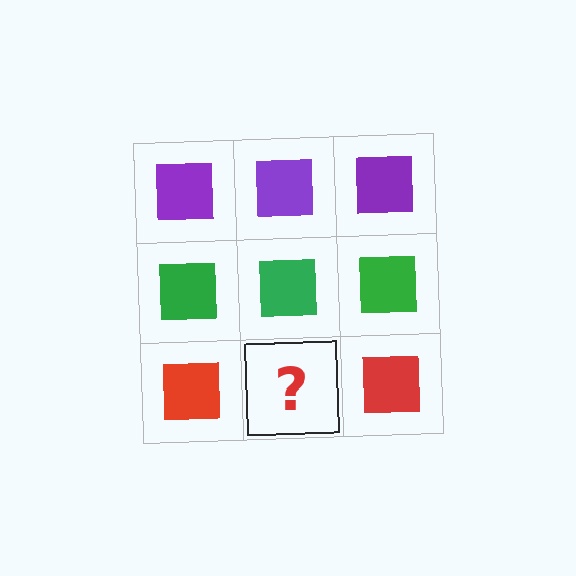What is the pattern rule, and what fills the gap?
The rule is that each row has a consistent color. The gap should be filled with a red square.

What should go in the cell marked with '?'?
The missing cell should contain a red square.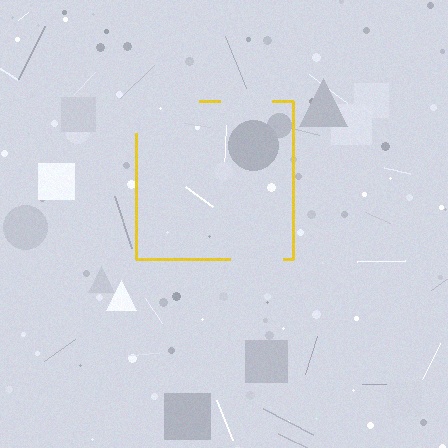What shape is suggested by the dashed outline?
The dashed outline suggests a square.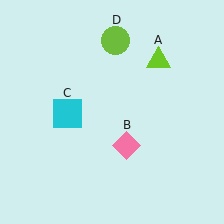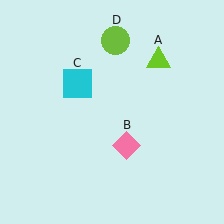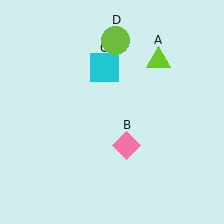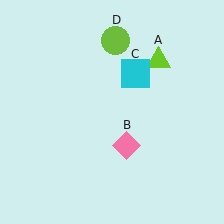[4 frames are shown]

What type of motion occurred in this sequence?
The cyan square (object C) rotated clockwise around the center of the scene.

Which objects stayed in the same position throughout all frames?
Lime triangle (object A) and pink diamond (object B) and lime circle (object D) remained stationary.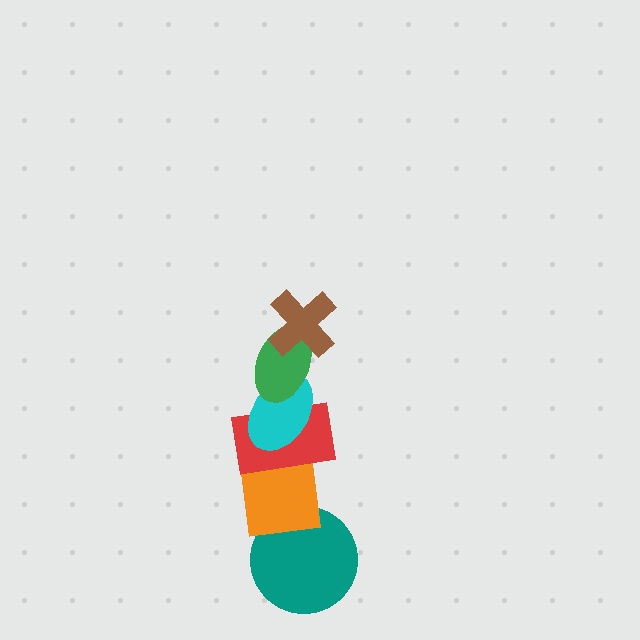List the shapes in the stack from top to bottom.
From top to bottom: the brown cross, the green ellipse, the cyan ellipse, the red rectangle, the orange square, the teal circle.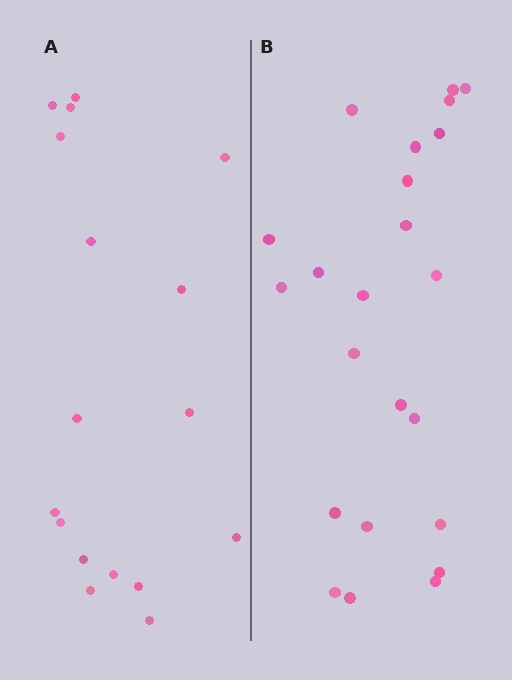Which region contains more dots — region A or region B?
Region B (the right region) has more dots.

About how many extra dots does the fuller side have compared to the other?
Region B has about 6 more dots than region A.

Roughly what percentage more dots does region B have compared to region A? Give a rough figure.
About 35% more.